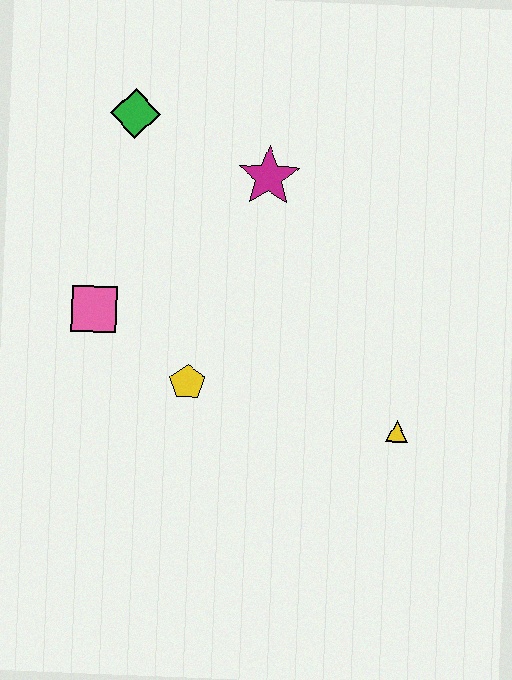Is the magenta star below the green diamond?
Yes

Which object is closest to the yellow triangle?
The yellow pentagon is closest to the yellow triangle.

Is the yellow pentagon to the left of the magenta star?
Yes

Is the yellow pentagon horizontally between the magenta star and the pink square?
Yes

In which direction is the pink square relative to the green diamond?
The pink square is below the green diamond.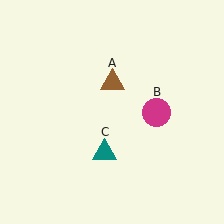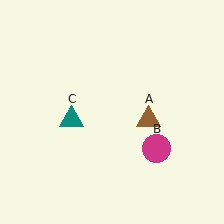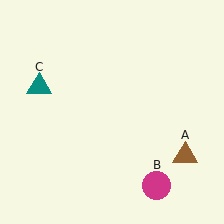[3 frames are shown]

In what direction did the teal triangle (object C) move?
The teal triangle (object C) moved up and to the left.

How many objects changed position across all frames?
3 objects changed position: brown triangle (object A), magenta circle (object B), teal triangle (object C).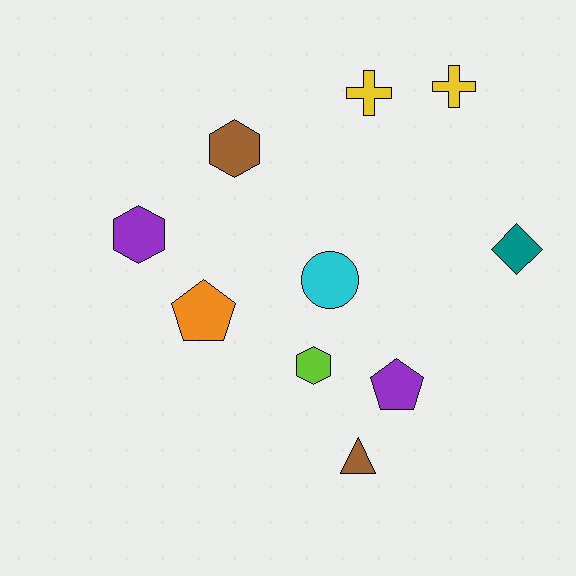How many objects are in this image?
There are 10 objects.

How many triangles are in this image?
There is 1 triangle.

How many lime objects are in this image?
There is 1 lime object.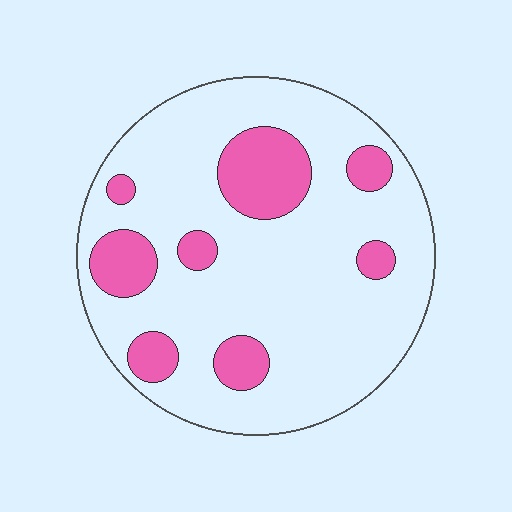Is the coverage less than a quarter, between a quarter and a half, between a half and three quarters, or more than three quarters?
Less than a quarter.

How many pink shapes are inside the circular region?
8.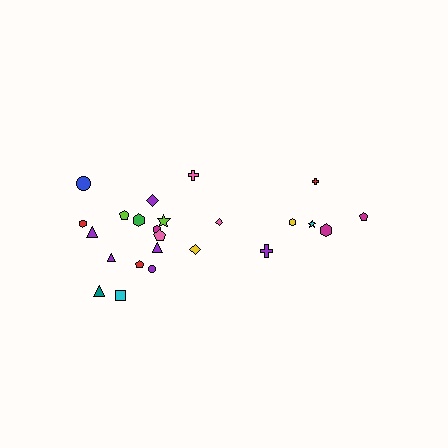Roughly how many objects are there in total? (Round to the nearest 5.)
Roughly 25 objects in total.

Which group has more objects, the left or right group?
The left group.